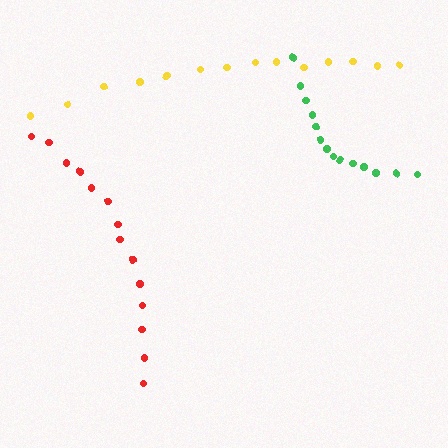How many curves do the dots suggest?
There are 3 distinct paths.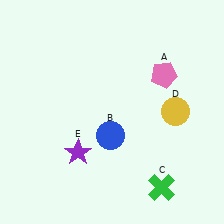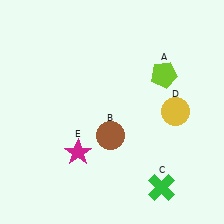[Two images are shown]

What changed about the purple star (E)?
In Image 1, E is purple. In Image 2, it changed to magenta.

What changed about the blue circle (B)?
In Image 1, B is blue. In Image 2, it changed to brown.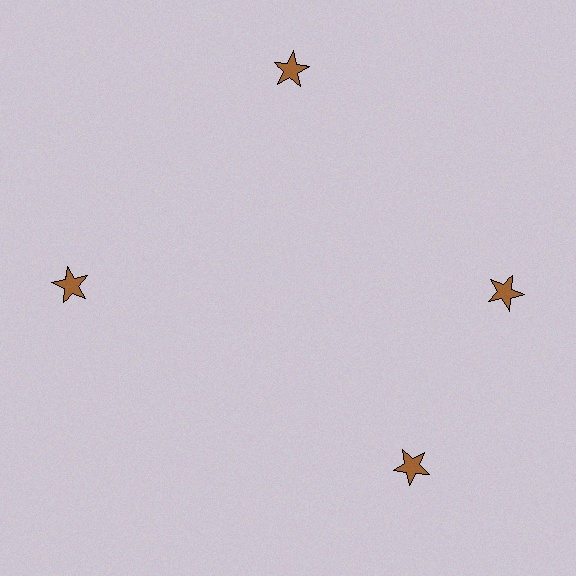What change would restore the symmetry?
The symmetry would be restored by rotating it back into even spacing with its neighbors so that all 4 stars sit at equal angles and equal distance from the center.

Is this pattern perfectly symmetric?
No. The 4 brown stars are arranged in a ring, but one element near the 6 o'clock position is rotated out of alignment along the ring, breaking the 4-fold rotational symmetry.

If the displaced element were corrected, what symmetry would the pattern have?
It would have 4-fold rotational symmetry — the pattern would map onto itself every 90 degrees.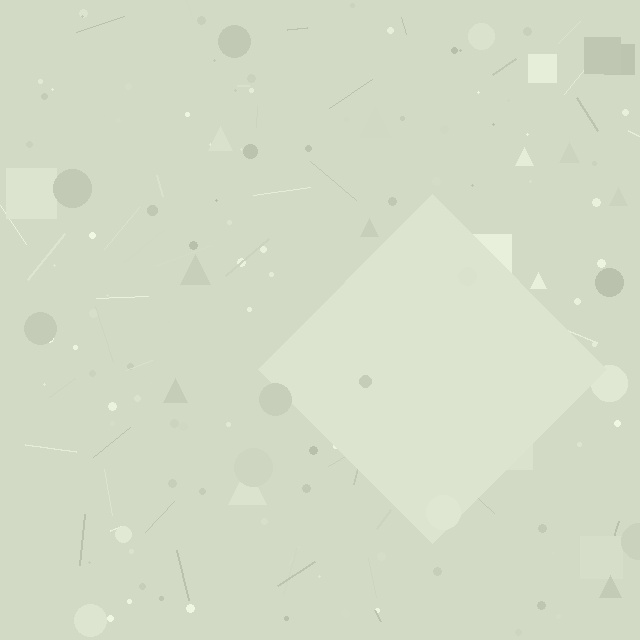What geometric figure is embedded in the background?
A diamond is embedded in the background.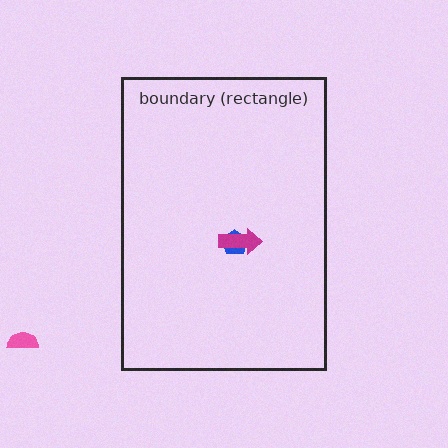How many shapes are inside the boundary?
2 inside, 1 outside.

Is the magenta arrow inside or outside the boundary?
Inside.